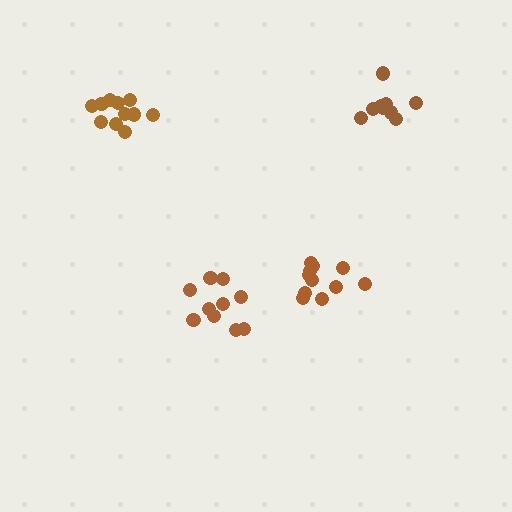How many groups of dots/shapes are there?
There are 4 groups.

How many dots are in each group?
Group 1: 11 dots, Group 2: 11 dots, Group 3: 10 dots, Group 4: 10 dots (42 total).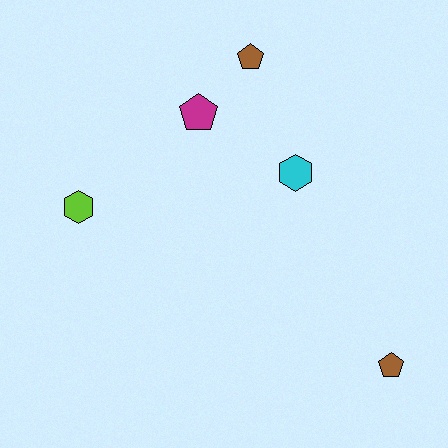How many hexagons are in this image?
There are 2 hexagons.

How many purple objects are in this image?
There are no purple objects.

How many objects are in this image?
There are 5 objects.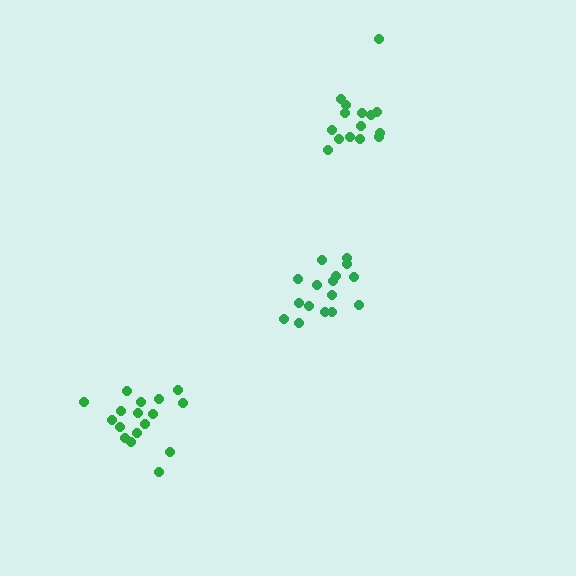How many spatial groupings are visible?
There are 3 spatial groupings.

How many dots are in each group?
Group 1: 16 dots, Group 2: 17 dots, Group 3: 16 dots (49 total).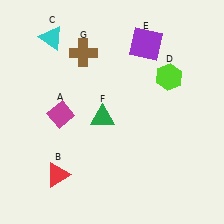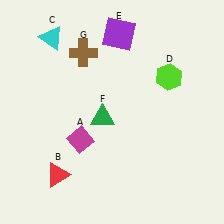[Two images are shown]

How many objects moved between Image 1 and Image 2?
2 objects moved between the two images.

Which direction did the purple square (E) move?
The purple square (E) moved left.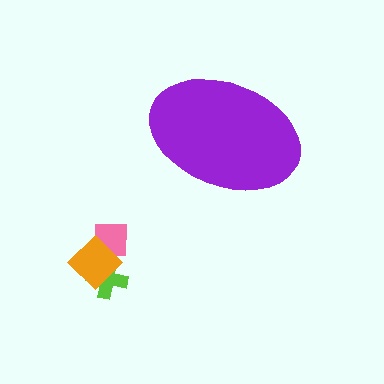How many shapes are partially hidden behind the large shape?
0 shapes are partially hidden.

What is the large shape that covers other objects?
A purple ellipse.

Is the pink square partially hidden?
No, the pink square is fully visible.